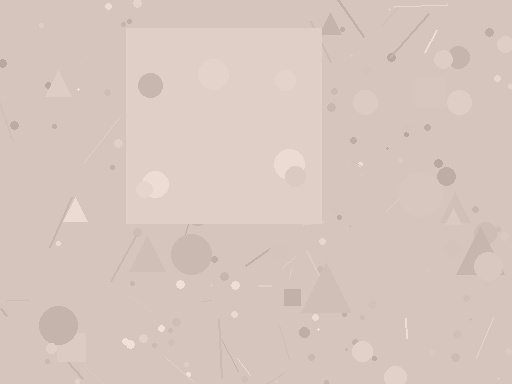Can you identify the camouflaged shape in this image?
The camouflaged shape is a square.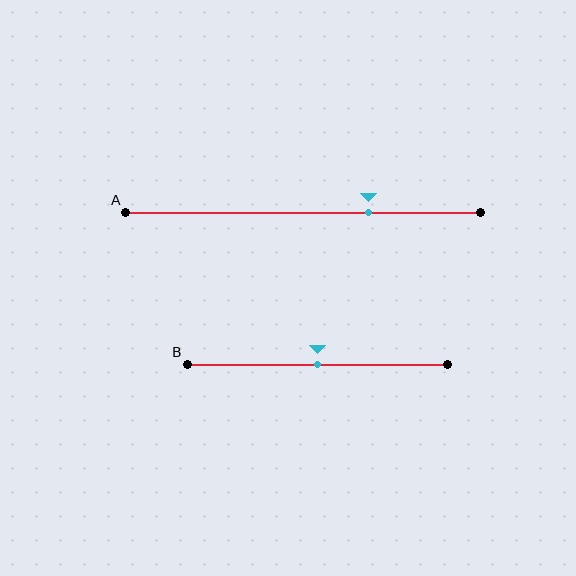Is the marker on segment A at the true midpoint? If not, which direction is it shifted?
No, the marker on segment A is shifted to the right by about 18% of the segment length.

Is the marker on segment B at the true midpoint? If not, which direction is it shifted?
Yes, the marker on segment B is at the true midpoint.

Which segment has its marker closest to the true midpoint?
Segment B has its marker closest to the true midpoint.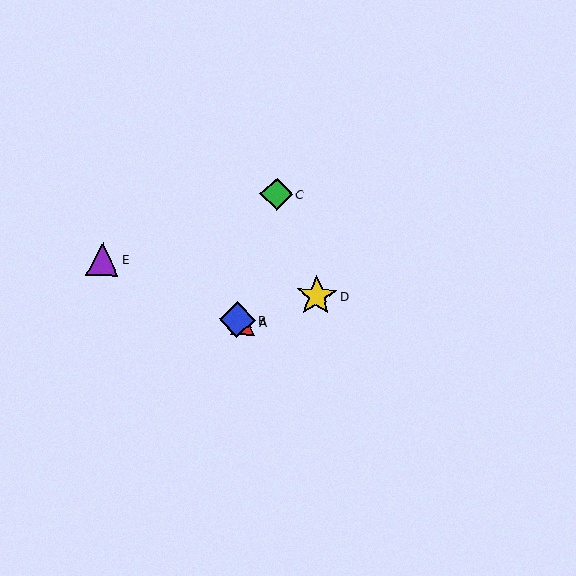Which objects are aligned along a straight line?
Objects A, B, E are aligned along a straight line.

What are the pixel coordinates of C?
Object C is at (276, 194).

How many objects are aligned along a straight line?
3 objects (A, B, E) are aligned along a straight line.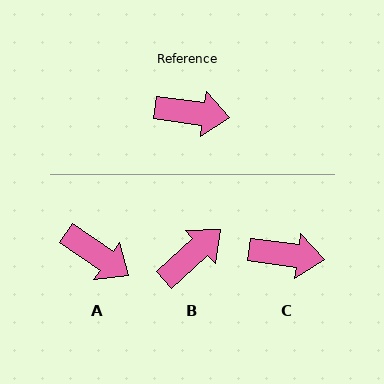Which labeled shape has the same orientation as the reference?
C.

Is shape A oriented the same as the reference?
No, it is off by about 26 degrees.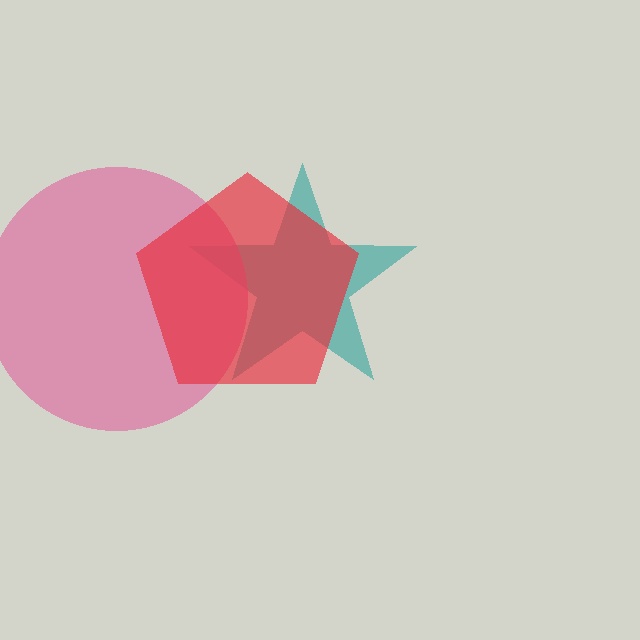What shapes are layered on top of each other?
The layered shapes are: a teal star, a pink circle, a red pentagon.